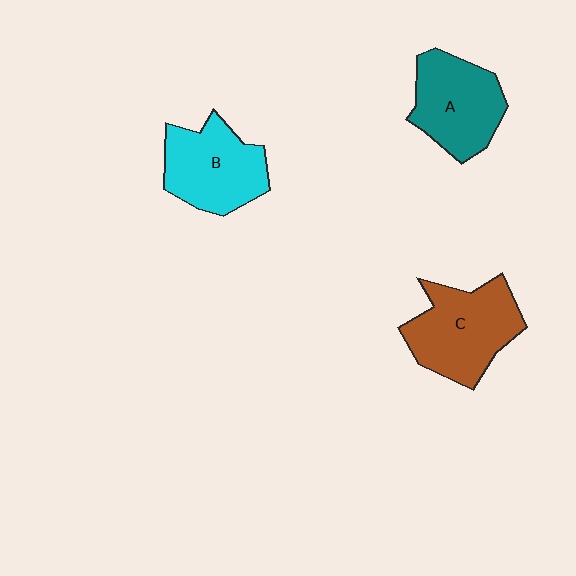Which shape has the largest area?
Shape C (brown).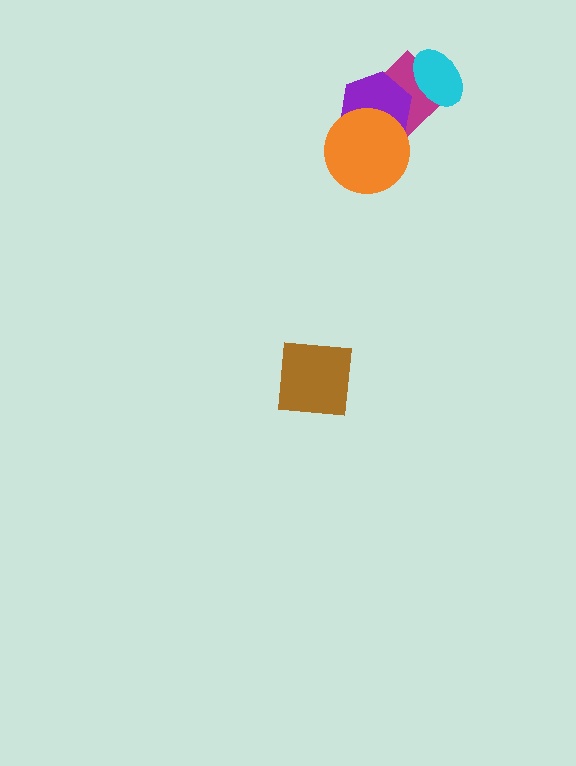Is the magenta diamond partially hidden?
Yes, it is partially covered by another shape.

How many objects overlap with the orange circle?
2 objects overlap with the orange circle.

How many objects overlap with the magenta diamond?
3 objects overlap with the magenta diamond.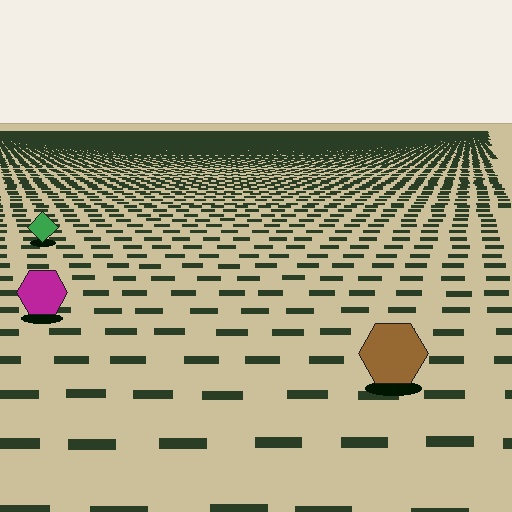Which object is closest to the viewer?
The brown hexagon is closest. The texture marks near it are larger and more spread out.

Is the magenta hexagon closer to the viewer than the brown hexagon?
No. The brown hexagon is closer — you can tell from the texture gradient: the ground texture is coarser near it.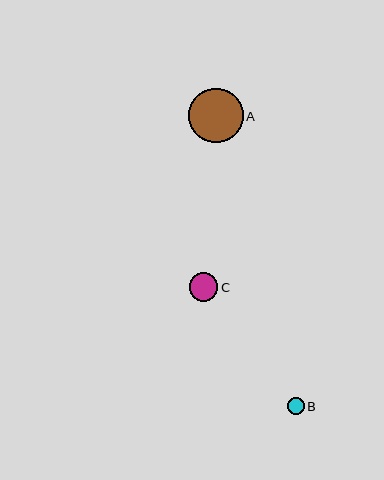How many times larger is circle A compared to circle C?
Circle A is approximately 1.9 times the size of circle C.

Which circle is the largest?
Circle A is the largest with a size of approximately 54 pixels.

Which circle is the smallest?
Circle B is the smallest with a size of approximately 17 pixels.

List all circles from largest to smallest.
From largest to smallest: A, C, B.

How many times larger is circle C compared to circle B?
Circle C is approximately 1.7 times the size of circle B.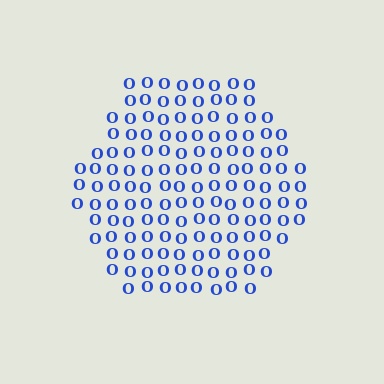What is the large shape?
The large shape is a hexagon.